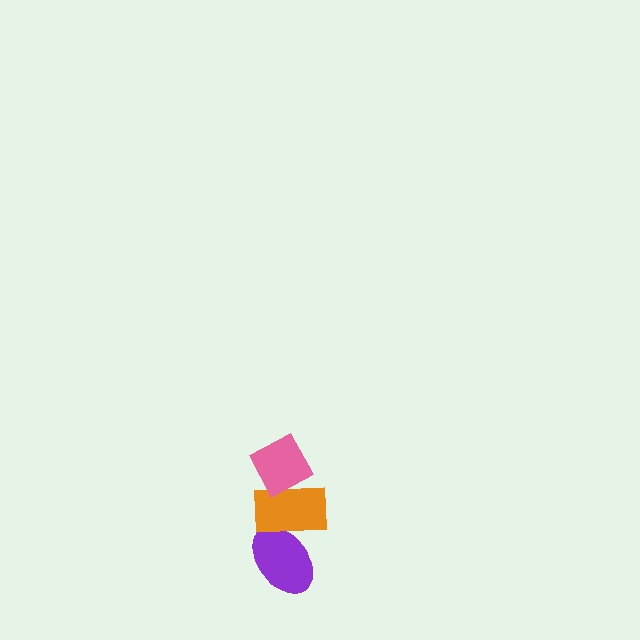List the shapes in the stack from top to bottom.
From top to bottom: the pink diamond, the orange rectangle, the purple ellipse.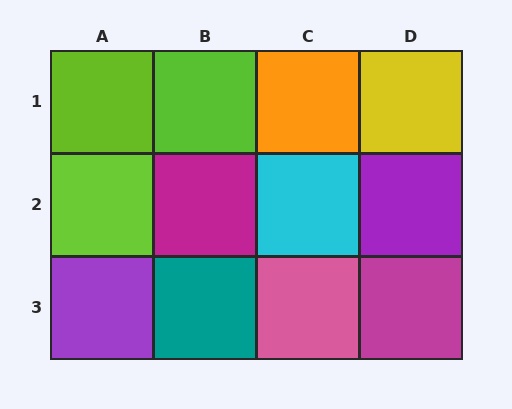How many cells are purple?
2 cells are purple.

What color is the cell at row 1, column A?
Lime.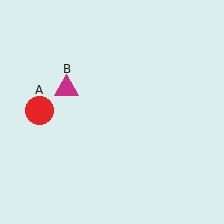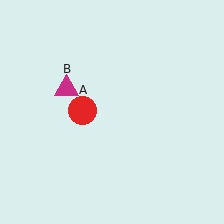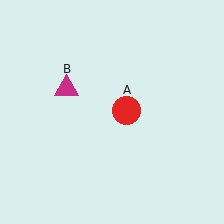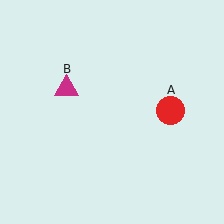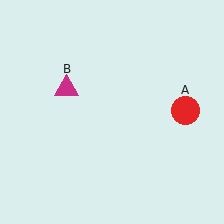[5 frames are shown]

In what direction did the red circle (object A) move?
The red circle (object A) moved right.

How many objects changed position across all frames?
1 object changed position: red circle (object A).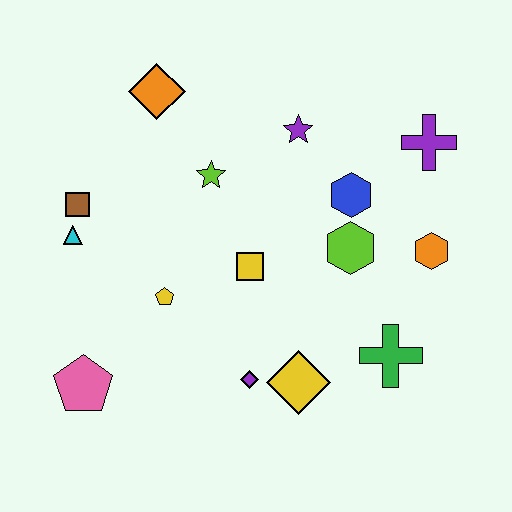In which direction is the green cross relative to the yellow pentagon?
The green cross is to the right of the yellow pentagon.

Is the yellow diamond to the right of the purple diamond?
Yes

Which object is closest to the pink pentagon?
The yellow pentagon is closest to the pink pentagon.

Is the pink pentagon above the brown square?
No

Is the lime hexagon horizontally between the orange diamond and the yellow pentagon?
No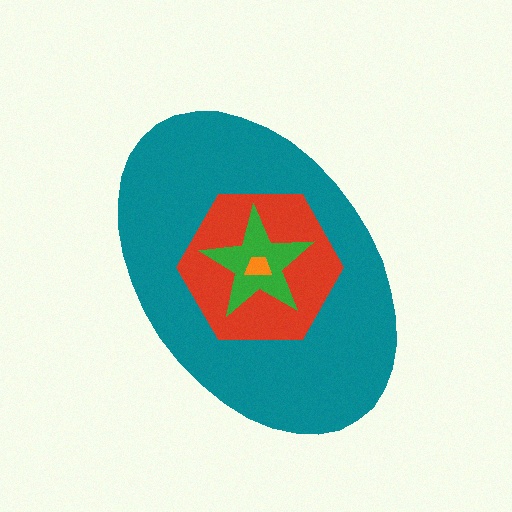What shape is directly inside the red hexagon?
The green star.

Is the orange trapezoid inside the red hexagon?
Yes.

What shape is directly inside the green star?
The orange trapezoid.